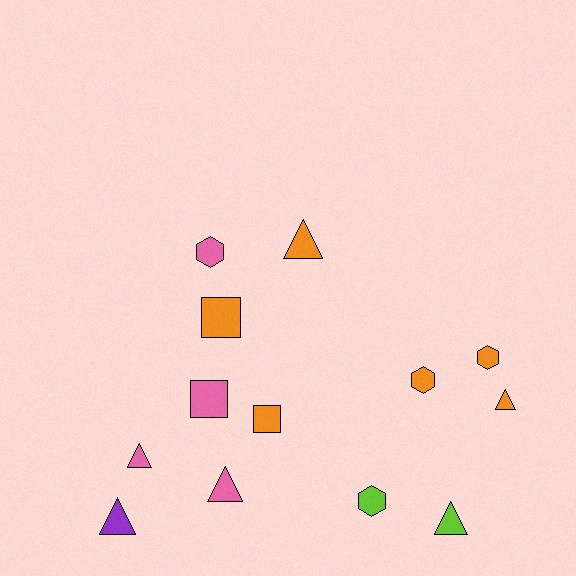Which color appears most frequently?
Orange, with 6 objects.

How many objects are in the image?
There are 13 objects.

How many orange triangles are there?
There are 2 orange triangles.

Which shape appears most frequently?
Triangle, with 6 objects.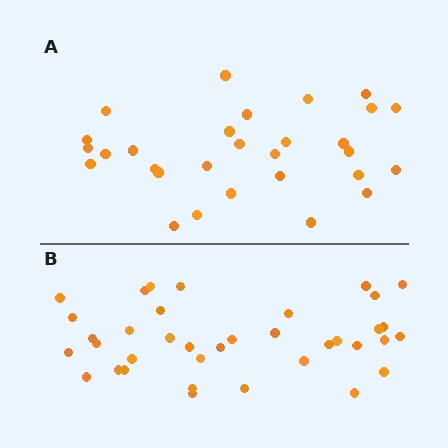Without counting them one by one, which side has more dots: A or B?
Region B (the bottom region) has more dots.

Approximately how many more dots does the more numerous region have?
Region B has roughly 8 or so more dots than region A.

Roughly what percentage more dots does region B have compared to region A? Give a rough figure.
About 30% more.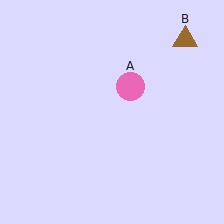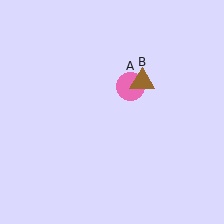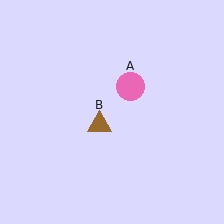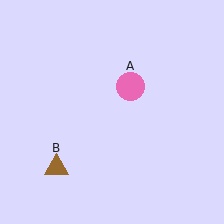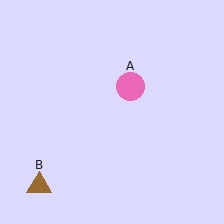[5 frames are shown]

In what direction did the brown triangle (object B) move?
The brown triangle (object B) moved down and to the left.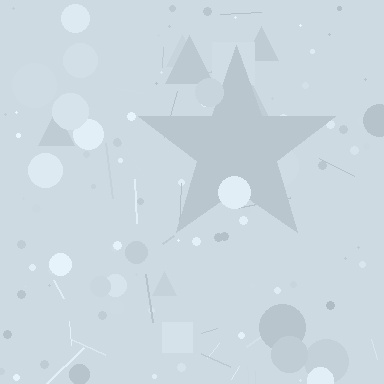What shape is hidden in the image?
A star is hidden in the image.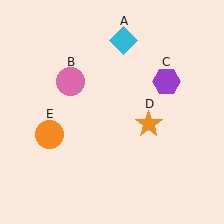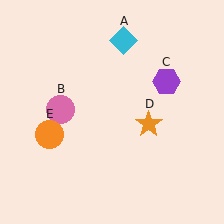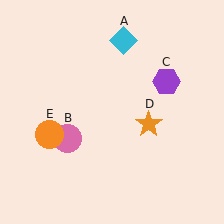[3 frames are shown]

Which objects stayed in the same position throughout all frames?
Cyan diamond (object A) and purple hexagon (object C) and orange star (object D) and orange circle (object E) remained stationary.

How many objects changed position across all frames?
1 object changed position: pink circle (object B).